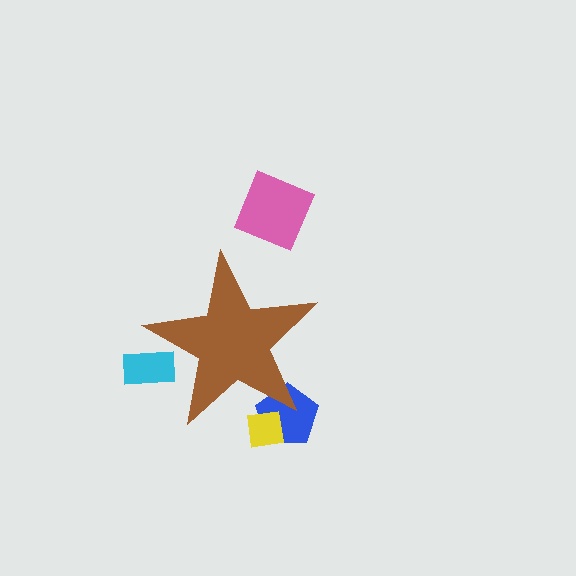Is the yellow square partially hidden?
Yes, the yellow square is partially hidden behind the brown star.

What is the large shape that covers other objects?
A brown star.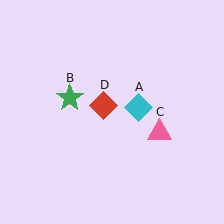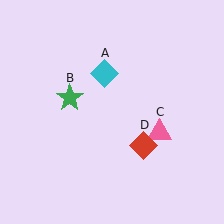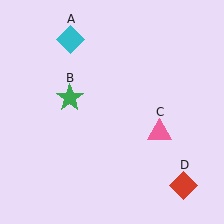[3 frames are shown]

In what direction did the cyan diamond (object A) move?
The cyan diamond (object A) moved up and to the left.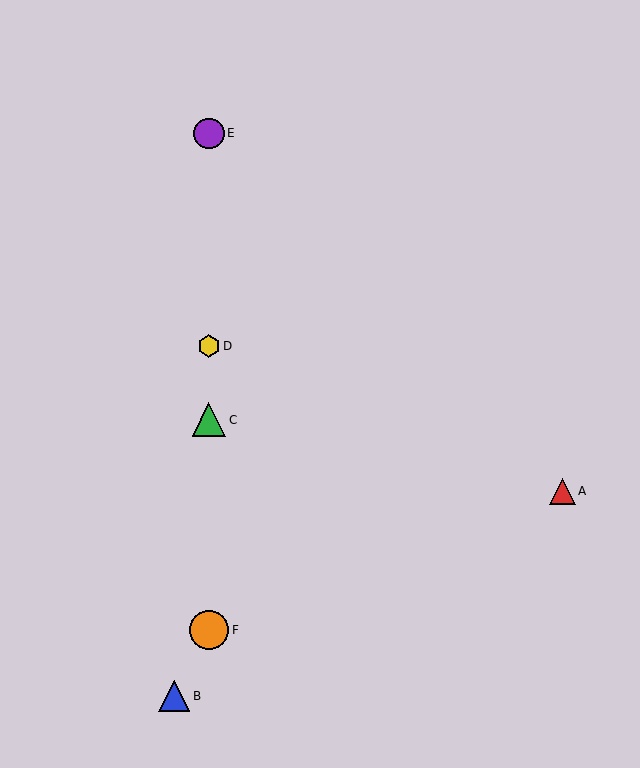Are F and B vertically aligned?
No, F is at x≈209 and B is at x≈174.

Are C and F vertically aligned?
Yes, both are at x≈209.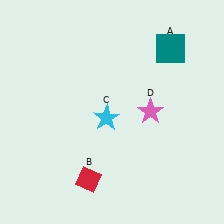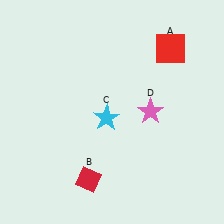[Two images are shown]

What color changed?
The square (A) changed from teal in Image 1 to red in Image 2.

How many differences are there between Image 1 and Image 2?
There is 1 difference between the two images.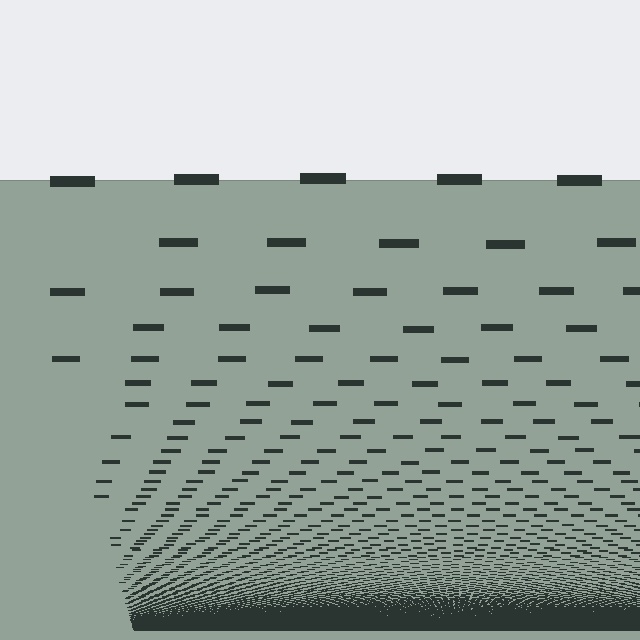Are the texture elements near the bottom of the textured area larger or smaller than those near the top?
Smaller. The gradient is inverted — elements near the bottom are smaller and denser.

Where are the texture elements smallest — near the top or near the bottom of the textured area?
Near the bottom.